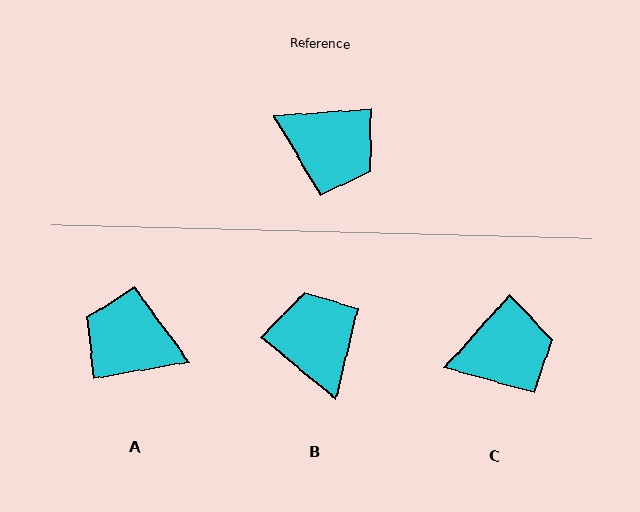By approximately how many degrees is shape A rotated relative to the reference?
Approximately 174 degrees clockwise.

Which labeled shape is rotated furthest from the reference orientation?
A, about 174 degrees away.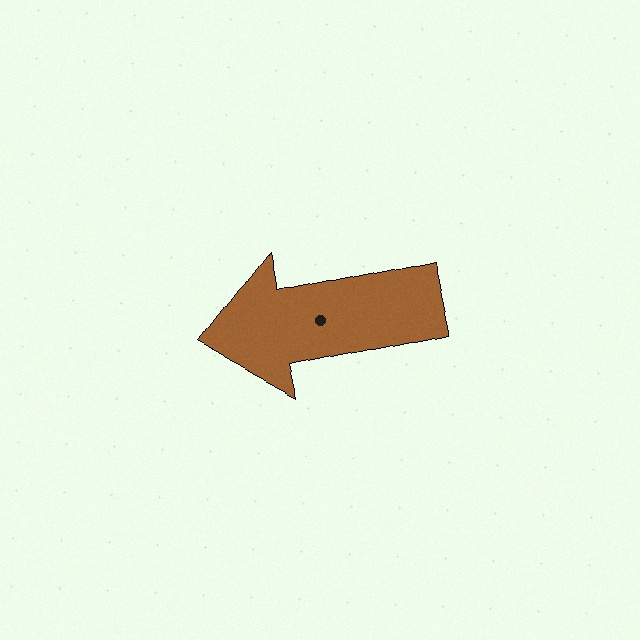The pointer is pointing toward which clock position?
Roughly 9 o'clock.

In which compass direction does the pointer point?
West.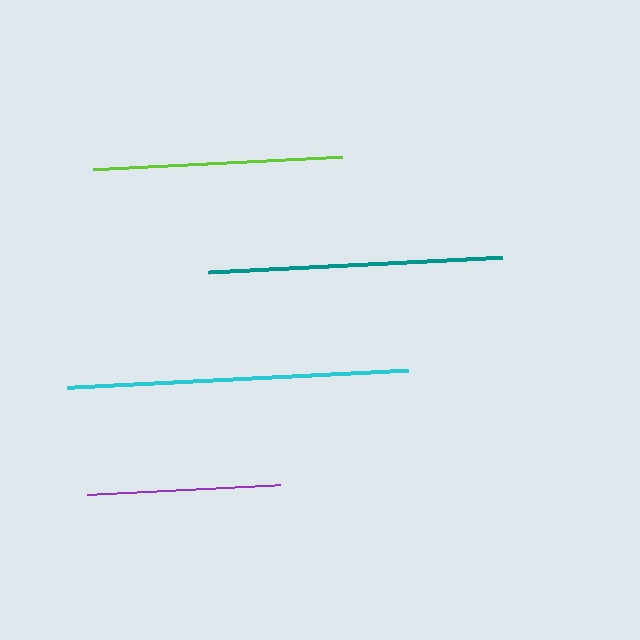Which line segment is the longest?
The cyan line is the longest at approximately 341 pixels.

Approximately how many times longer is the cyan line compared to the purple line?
The cyan line is approximately 1.8 times the length of the purple line.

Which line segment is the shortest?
The purple line is the shortest at approximately 193 pixels.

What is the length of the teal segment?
The teal segment is approximately 295 pixels long.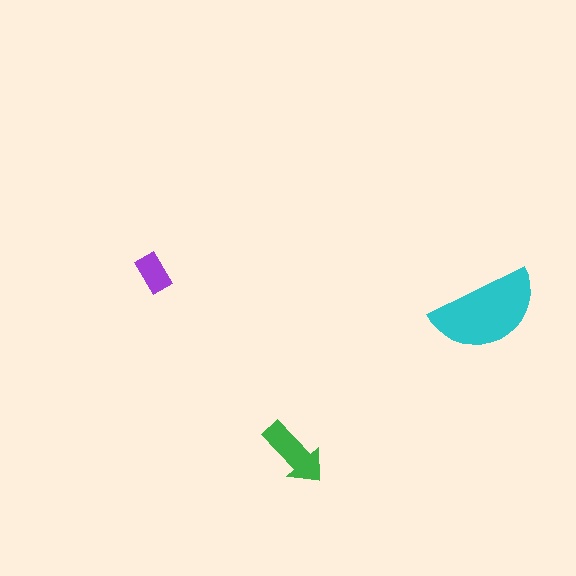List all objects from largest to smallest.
The cyan semicircle, the green arrow, the purple rectangle.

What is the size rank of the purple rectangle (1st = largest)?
3rd.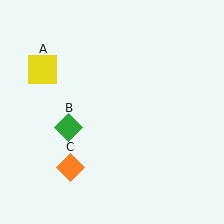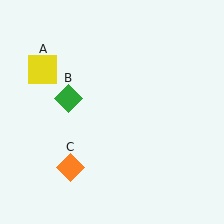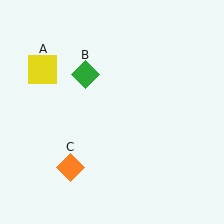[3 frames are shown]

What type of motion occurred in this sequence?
The green diamond (object B) rotated clockwise around the center of the scene.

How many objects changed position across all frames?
1 object changed position: green diamond (object B).